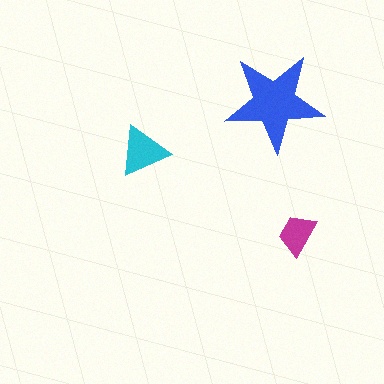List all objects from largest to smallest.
The blue star, the cyan triangle, the magenta trapezoid.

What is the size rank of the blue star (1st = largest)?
1st.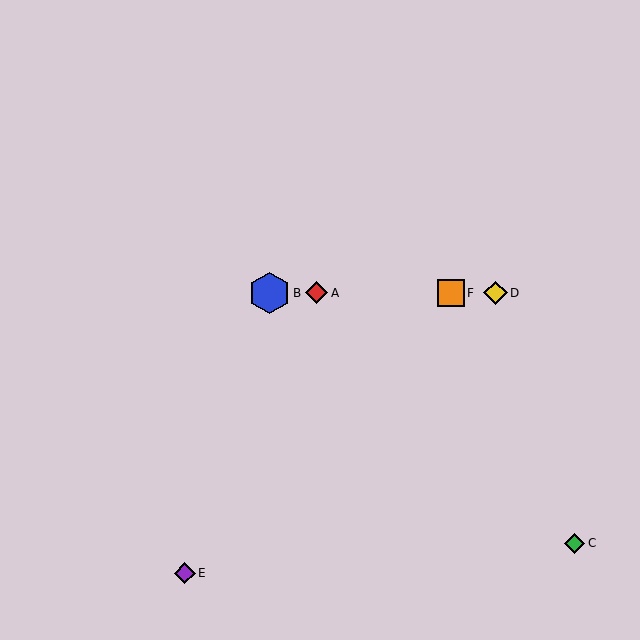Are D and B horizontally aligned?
Yes, both are at y≈293.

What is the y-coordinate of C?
Object C is at y≈543.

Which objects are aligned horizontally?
Objects A, B, D, F are aligned horizontally.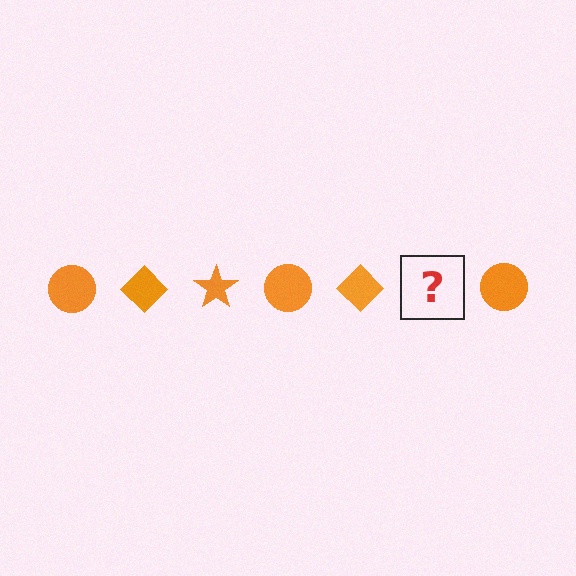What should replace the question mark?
The question mark should be replaced with an orange star.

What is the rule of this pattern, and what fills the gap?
The rule is that the pattern cycles through circle, diamond, star shapes in orange. The gap should be filled with an orange star.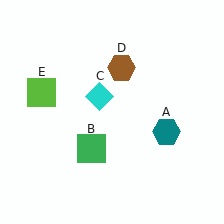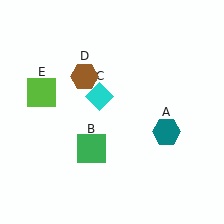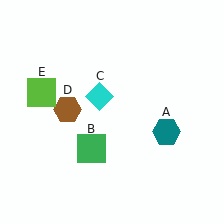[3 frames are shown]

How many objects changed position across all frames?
1 object changed position: brown hexagon (object D).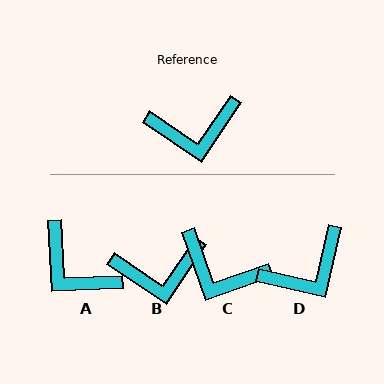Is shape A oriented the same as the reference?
No, it is off by about 53 degrees.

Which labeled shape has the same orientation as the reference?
B.